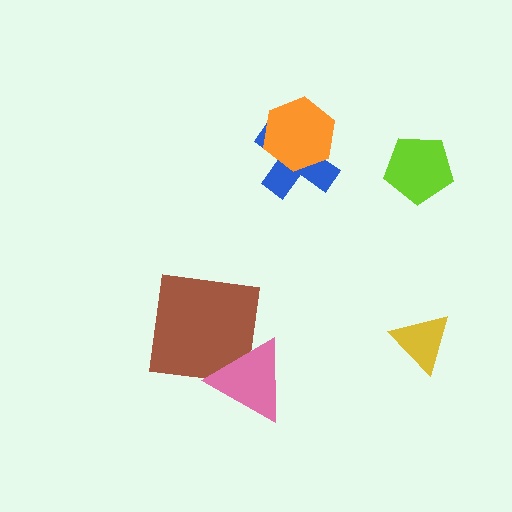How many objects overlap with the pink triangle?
1 object overlaps with the pink triangle.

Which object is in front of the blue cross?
The orange hexagon is in front of the blue cross.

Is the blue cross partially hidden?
Yes, it is partially covered by another shape.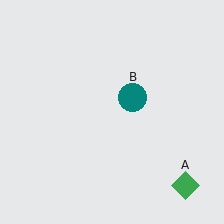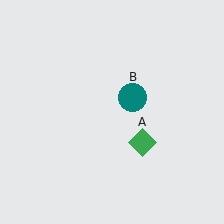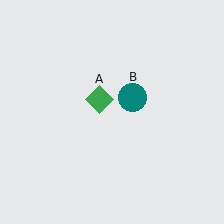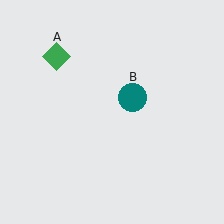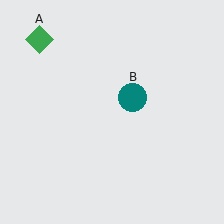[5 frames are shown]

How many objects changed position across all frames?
1 object changed position: green diamond (object A).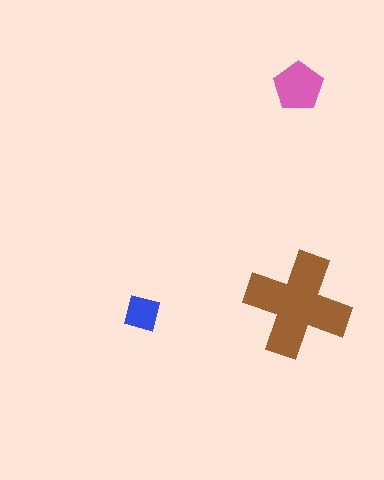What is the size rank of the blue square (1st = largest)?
3rd.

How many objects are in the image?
There are 3 objects in the image.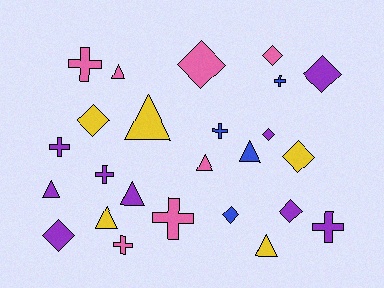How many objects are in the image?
There are 25 objects.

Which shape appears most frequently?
Diamond, with 9 objects.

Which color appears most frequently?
Purple, with 9 objects.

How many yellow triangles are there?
There are 3 yellow triangles.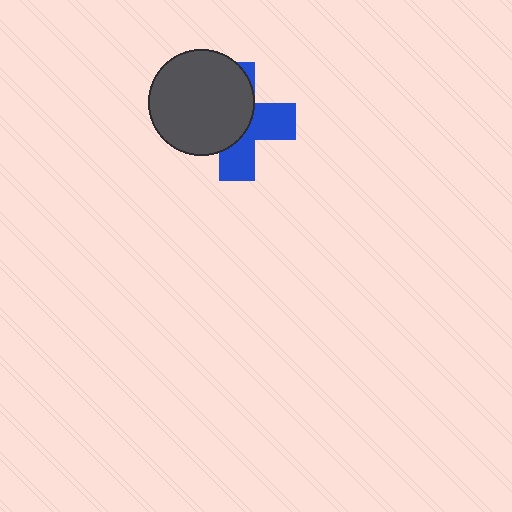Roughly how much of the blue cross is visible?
A small part of it is visible (roughly 44%).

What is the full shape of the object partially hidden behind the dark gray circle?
The partially hidden object is a blue cross.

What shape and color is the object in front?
The object in front is a dark gray circle.